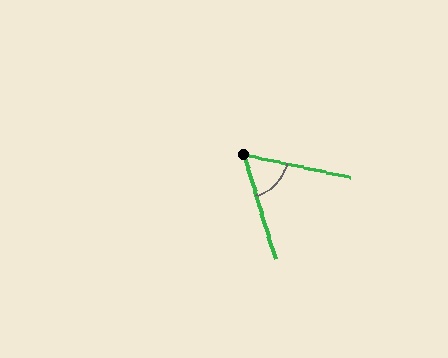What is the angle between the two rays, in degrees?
Approximately 61 degrees.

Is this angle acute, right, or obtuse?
It is acute.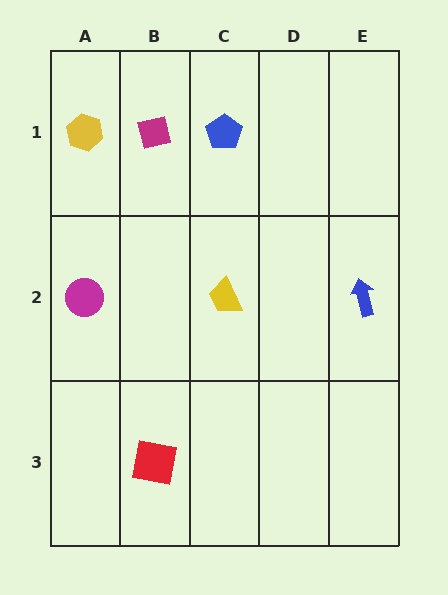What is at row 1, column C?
A blue pentagon.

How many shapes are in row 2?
3 shapes.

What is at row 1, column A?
A yellow hexagon.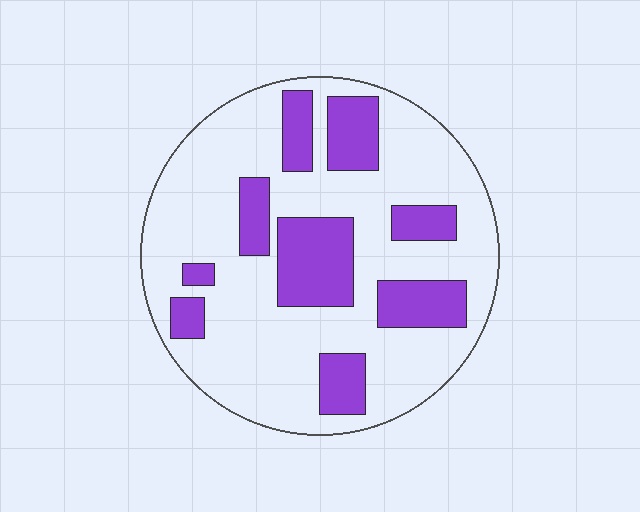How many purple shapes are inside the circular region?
9.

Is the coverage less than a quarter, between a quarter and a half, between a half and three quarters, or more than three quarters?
Between a quarter and a half.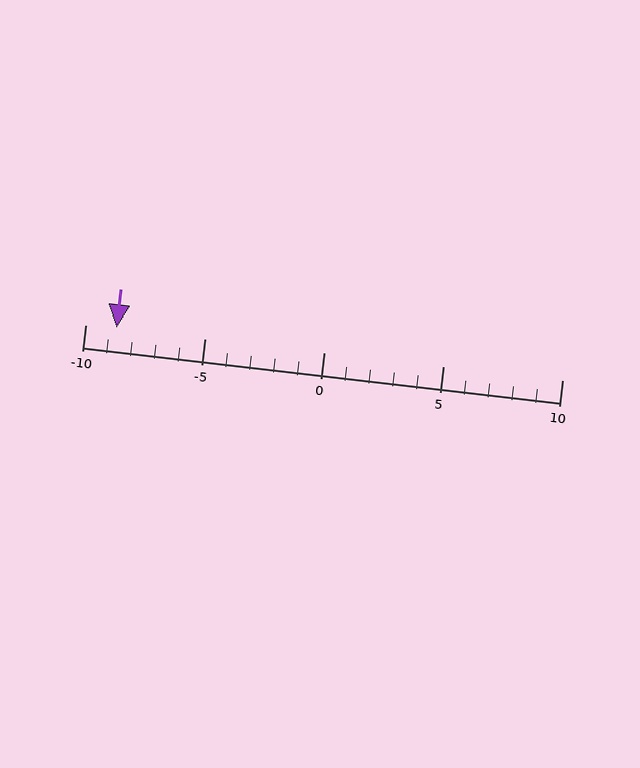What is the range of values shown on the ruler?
The ruler shows values from -10 to 10.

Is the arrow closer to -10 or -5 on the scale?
The arrow is closer to -10.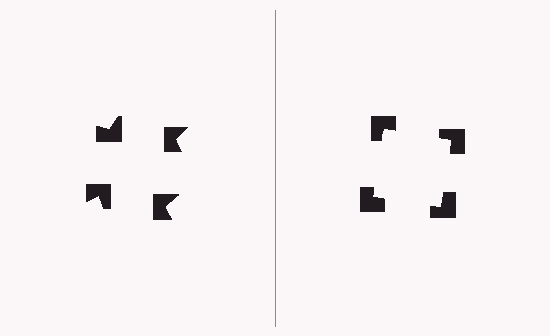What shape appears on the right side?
An illusory square.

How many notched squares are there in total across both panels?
8 — 4 on each side.